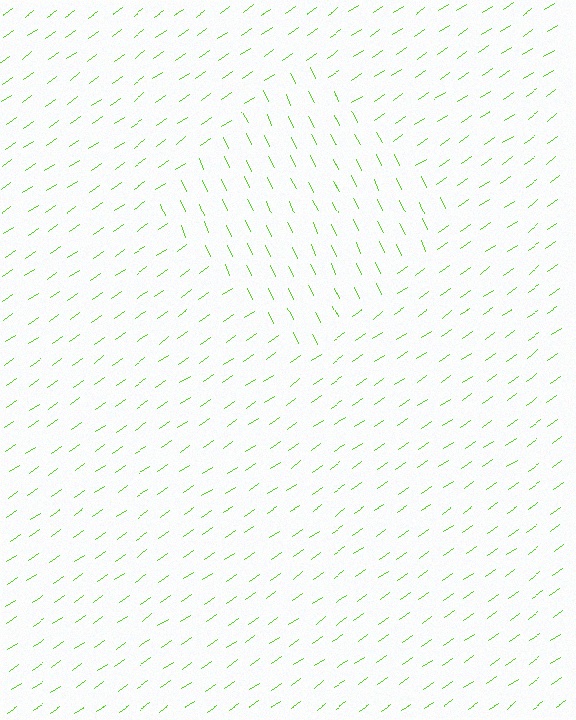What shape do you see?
I see a diamond.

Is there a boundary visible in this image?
Yes, there is a texture boundary formed by a change in line orientation.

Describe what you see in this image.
The image is filled with small lime line segments. A diamond region in the image has lines oriented differently from the surrounding lines, creating a visible texture boundary.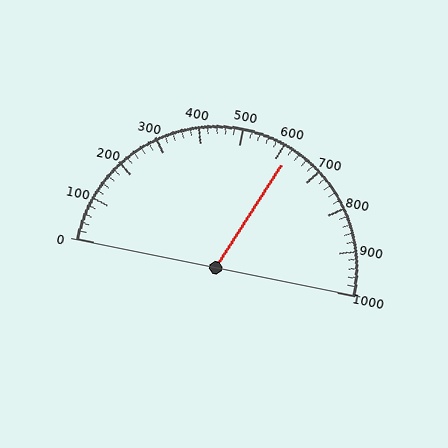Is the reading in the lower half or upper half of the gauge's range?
The reading is in the upper half of the range (0 to 1000).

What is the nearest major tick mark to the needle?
The nearest major tick mark is 600.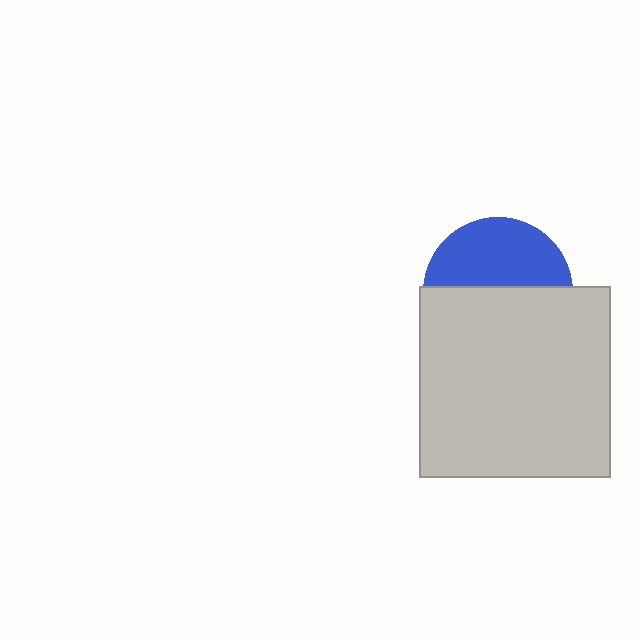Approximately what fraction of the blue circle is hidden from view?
Roughly 56% of the blue circle is hidden behind the light gray square.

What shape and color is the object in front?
The object in front is a light gray square.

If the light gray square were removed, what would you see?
You would see the complete blue circle.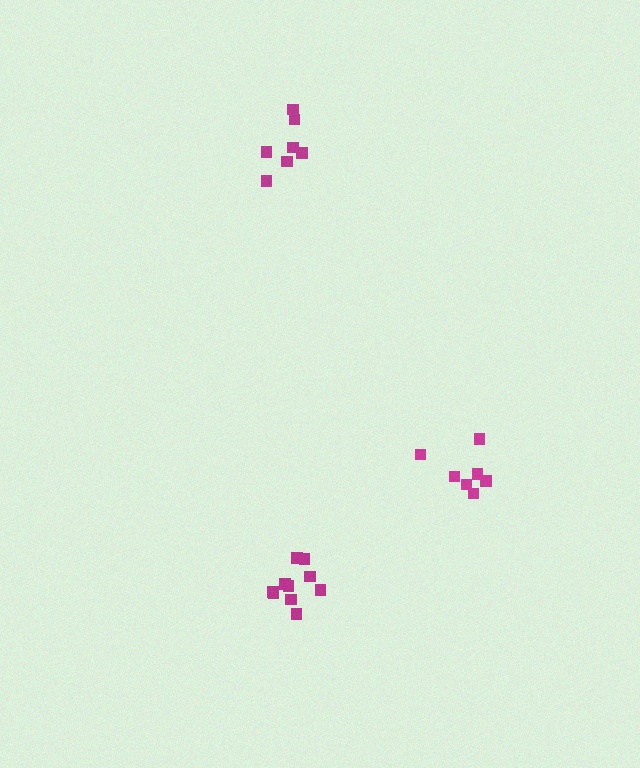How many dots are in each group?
Group 1: 10 dots, Group 2: 7 dots, Group 3: 7 dots (24 total).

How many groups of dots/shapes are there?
There are 3 groups.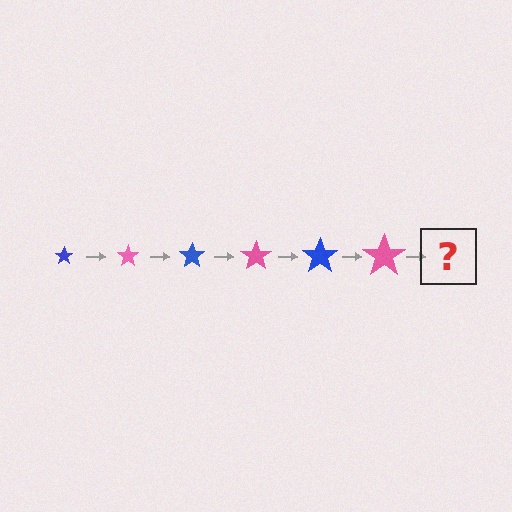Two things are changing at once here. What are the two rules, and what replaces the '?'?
The two rules are that the star grows larger each step and the color cycles through blue and pink. The '?' should be a blue star, larger than the previous one.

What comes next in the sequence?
The next element should be a blue star, larger than the previous one.